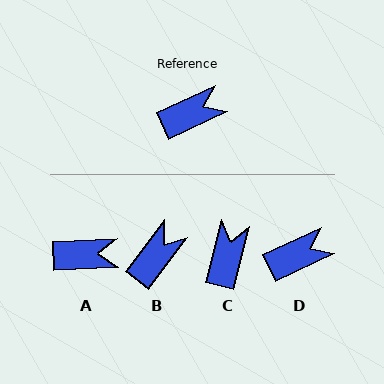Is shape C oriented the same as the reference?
No, it is off by about 51 degrees.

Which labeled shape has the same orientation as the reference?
D.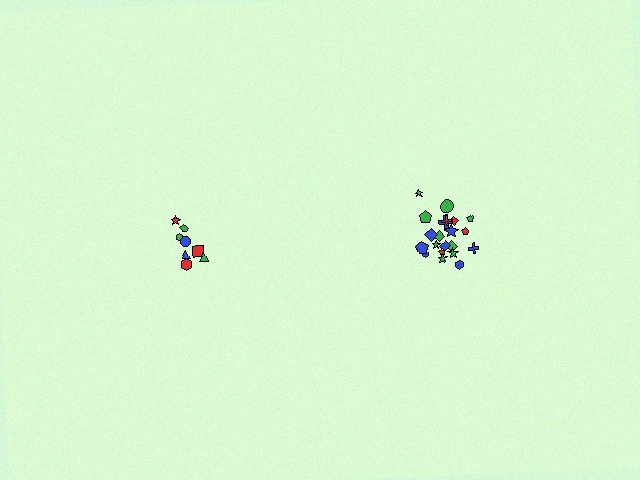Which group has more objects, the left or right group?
The right group.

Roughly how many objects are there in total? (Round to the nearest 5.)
Roughly 30 objects in total.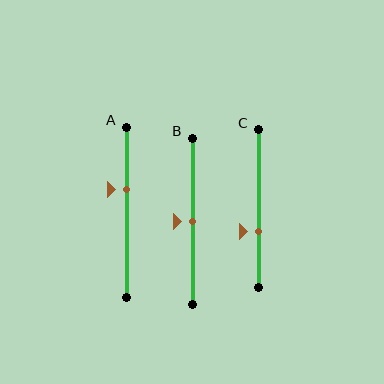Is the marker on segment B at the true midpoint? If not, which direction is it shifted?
Yes, the marker on segment B is at the true midpoint.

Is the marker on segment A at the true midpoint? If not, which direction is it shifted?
No, the marker on segment A is shifted upward by about 14% of the segment length.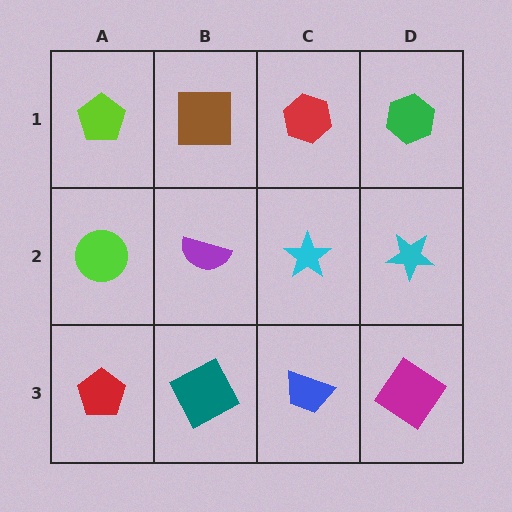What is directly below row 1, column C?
A cyan star.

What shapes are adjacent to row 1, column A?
A lime circle (row 2, column A), a brown square (row 1, column B).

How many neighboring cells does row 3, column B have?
3.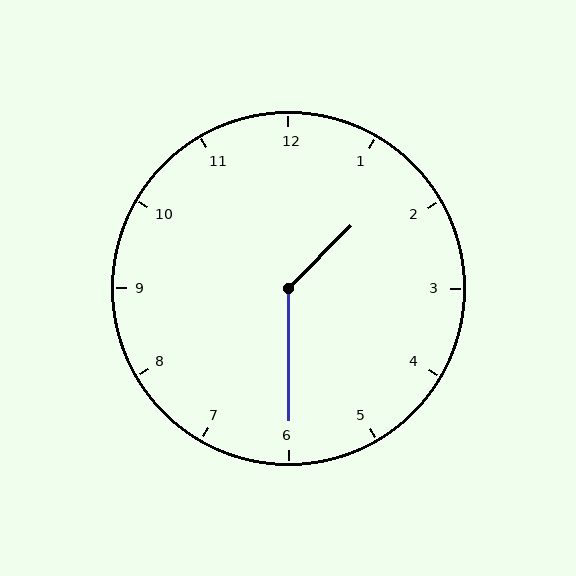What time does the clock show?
1:30.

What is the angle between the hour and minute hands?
Approximately 135 degrees.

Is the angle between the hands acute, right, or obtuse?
It is obtuse.